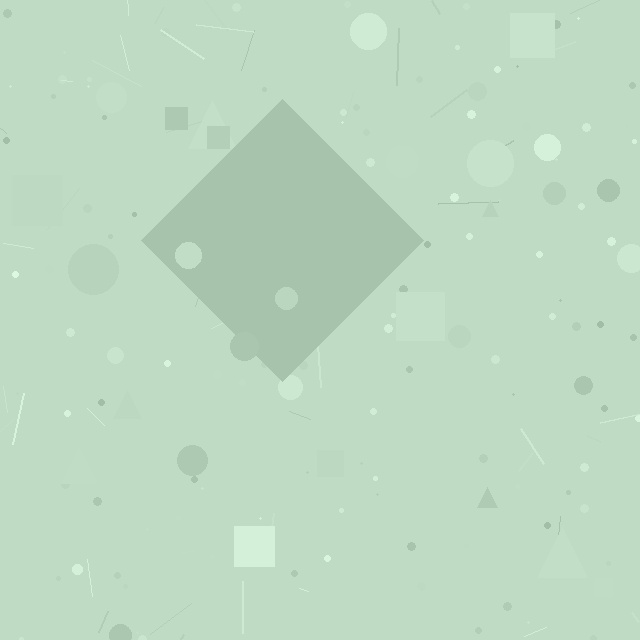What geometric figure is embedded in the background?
A diamond is embedded in the background.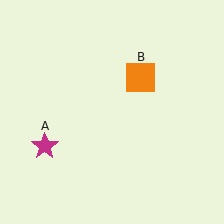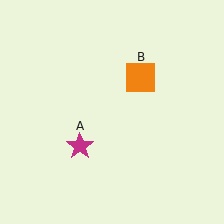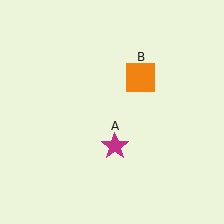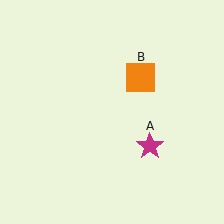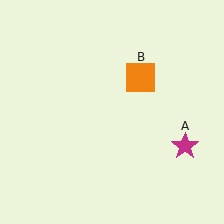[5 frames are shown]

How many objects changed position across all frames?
1 object changed position: magenta star (object A).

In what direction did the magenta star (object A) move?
The magenta star (object A) moved right.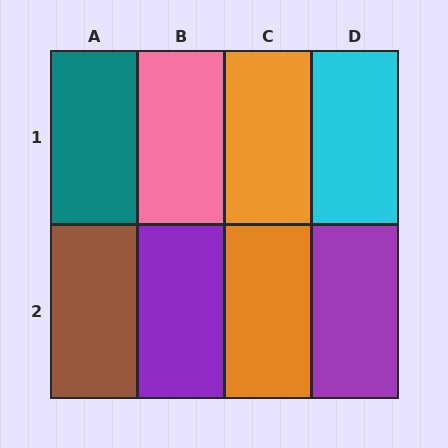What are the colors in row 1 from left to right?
Teal, pink, orange, cyan.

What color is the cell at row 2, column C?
Orange.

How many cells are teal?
1 cell is teal.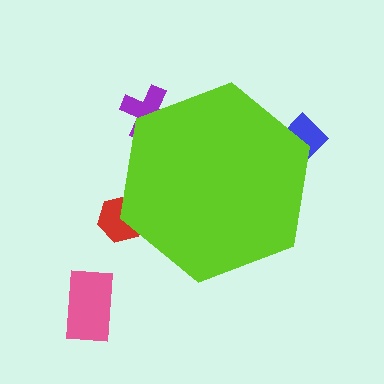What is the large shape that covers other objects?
A lime hexagon.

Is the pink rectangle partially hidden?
No, the pink rectangle is fully visible.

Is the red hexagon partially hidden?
Yes, the red hexagon is partially hidden behind the lime hexagon.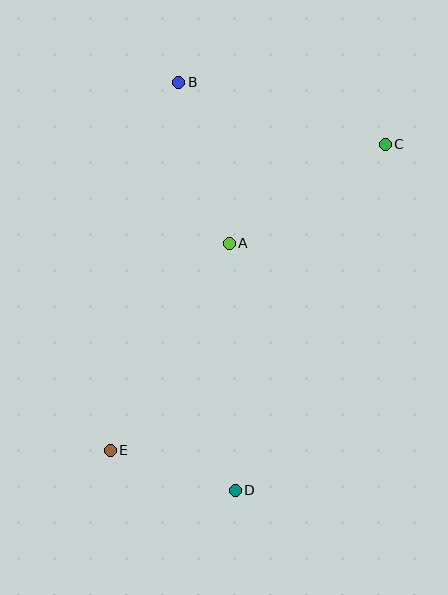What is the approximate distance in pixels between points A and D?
The distance between A and D is approximately 247 pixels.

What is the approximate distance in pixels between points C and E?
The distance between C and E is approximately 412 pixels.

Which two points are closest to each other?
Points D and E are closest to each other.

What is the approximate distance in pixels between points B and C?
The distance between B and C is approximately 216 pixels.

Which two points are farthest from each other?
Points B and D are farthest from each other.